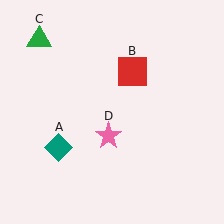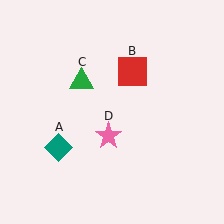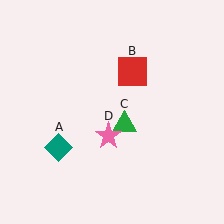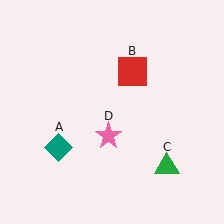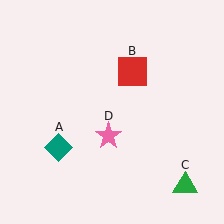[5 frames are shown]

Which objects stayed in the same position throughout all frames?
Teal diamond (object A) and red square (object B) and pink star (object D) remained stationary.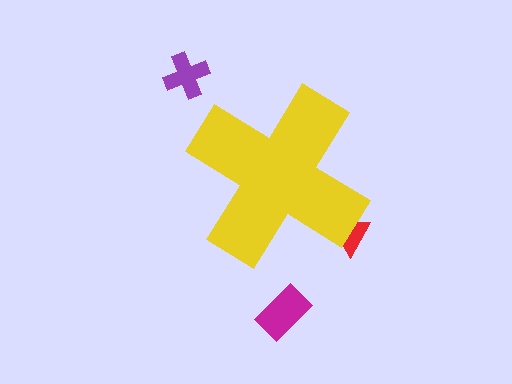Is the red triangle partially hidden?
Yes, the red triangle is partially hidden behind the yellow cross.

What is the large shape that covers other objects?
A yellow cross.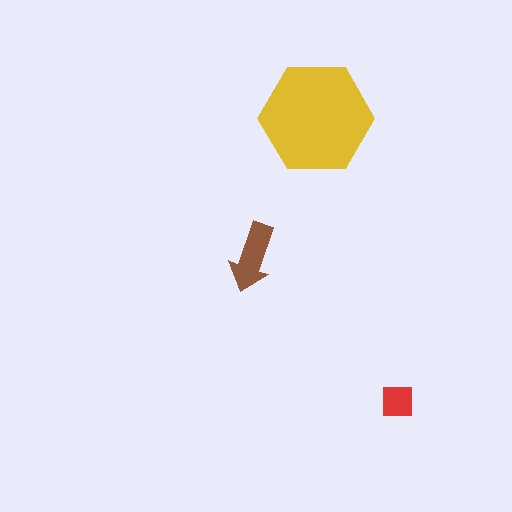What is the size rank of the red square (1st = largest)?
3rd.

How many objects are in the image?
There are 3 objects in the image.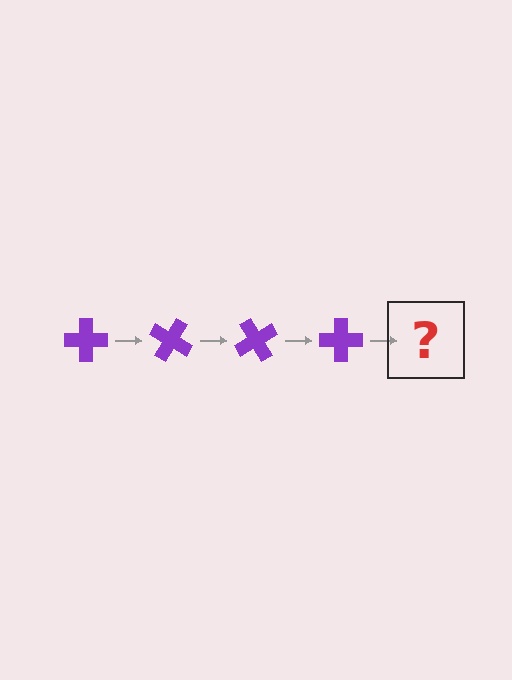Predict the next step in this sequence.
The next step is a purple cross rotated 120 degrees.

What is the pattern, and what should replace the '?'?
The pattern is that the cross rotates 30 degrees each step. The '?' should be a purple cross rotated 120 degrees.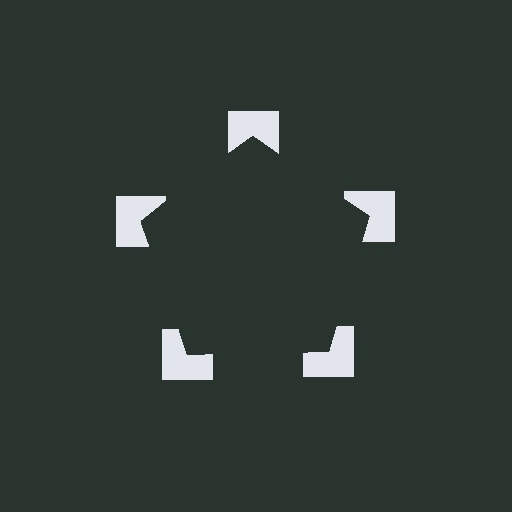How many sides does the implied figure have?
5 sides.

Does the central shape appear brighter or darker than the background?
It typically appears slightly darker than the background, even though no actual brightness change is drawn.